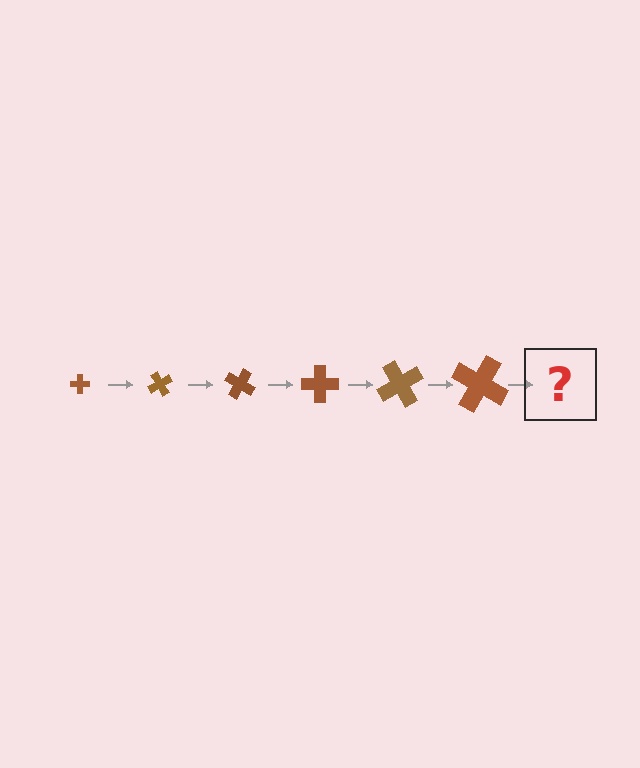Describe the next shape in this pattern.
It should be a cross, larger than the previous one and rotated 360 degrees from the start.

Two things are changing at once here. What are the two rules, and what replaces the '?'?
The two rules are that the cross grows larger each step and it rotates 60 degrees each step. The '?' should be a cross, larger than the previous one and rotated 360 degrees from the start.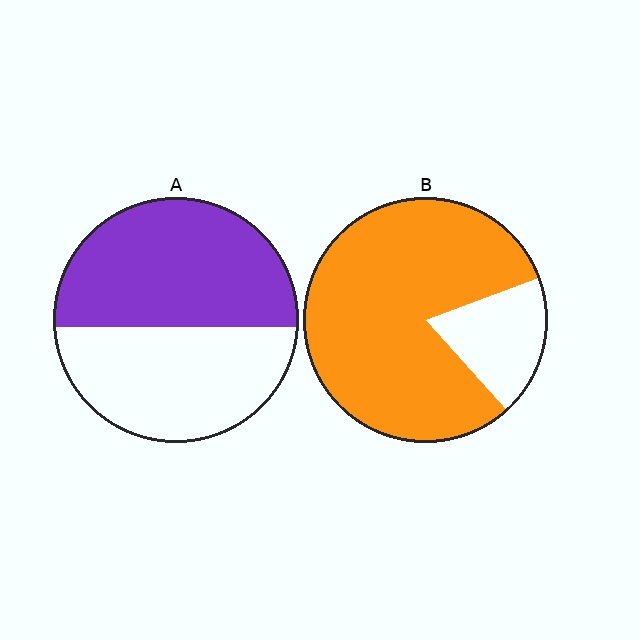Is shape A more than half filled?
Roughly half.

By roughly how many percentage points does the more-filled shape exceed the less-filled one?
By roughly 25 percentage points (B over A).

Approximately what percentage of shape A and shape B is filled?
A is approximately 55% and B is approximately 80%.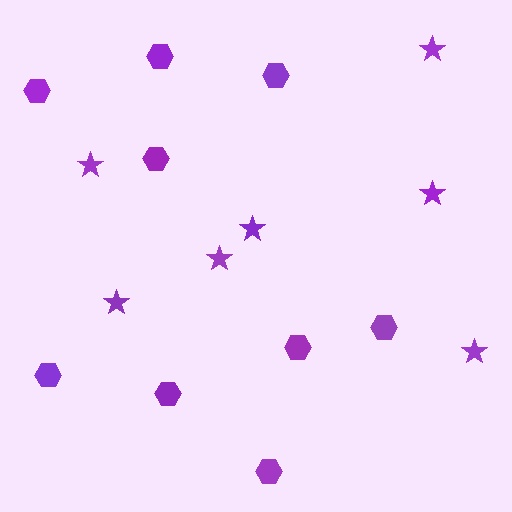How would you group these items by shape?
There are 2 groups: one group of hexagons (9) and one group of stars (7).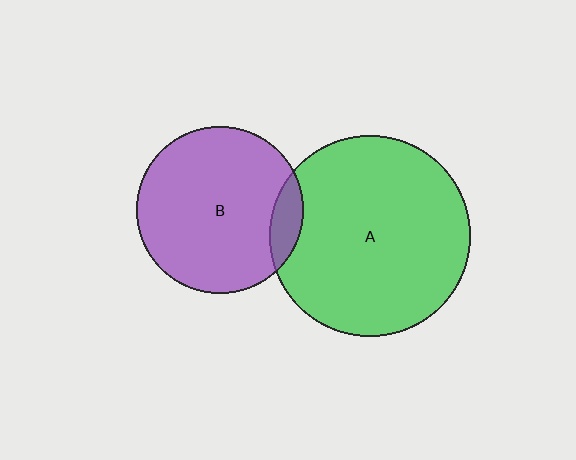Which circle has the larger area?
Circle A (green).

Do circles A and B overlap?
Yes.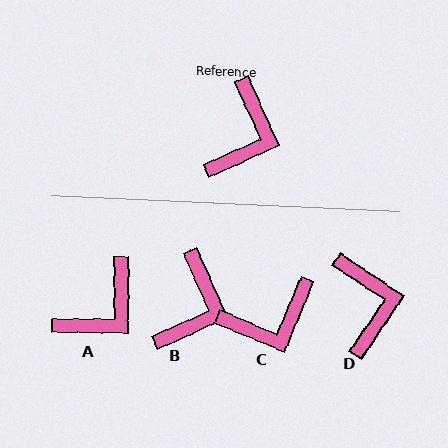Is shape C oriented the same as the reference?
No, it is off by about 47 degrees.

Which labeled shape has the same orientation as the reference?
B.